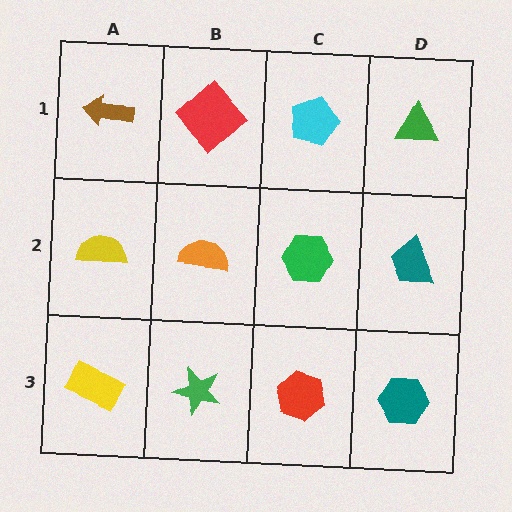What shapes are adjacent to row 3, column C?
A green hexagon (row 2, column C), a green star (row 3, column B), a teal hexagon (row 3, column D).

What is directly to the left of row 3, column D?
A red hexagon.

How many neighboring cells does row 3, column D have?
2.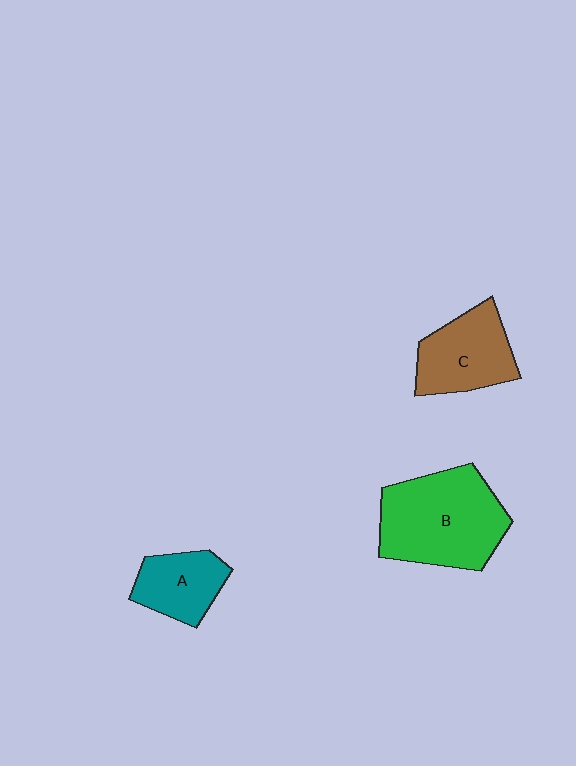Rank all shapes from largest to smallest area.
From largest to smallest: B (green), C (brown), A (teal).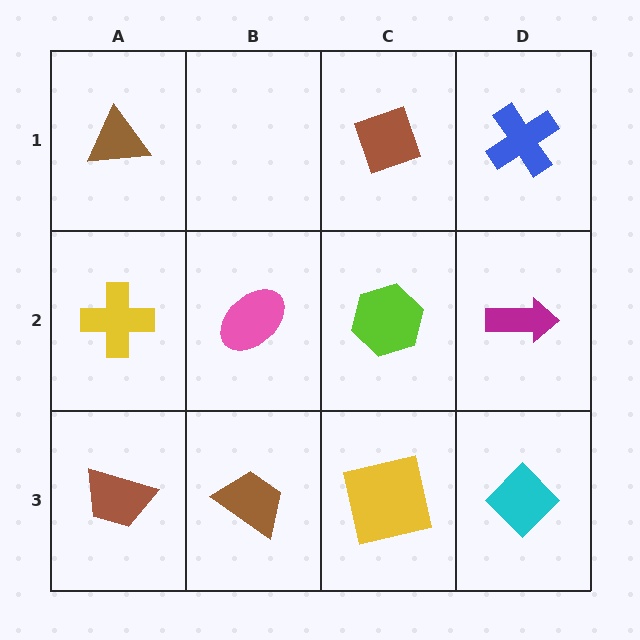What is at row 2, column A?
A yellow cross.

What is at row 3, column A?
A brown trapezoid.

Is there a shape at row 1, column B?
No, that cell is empty.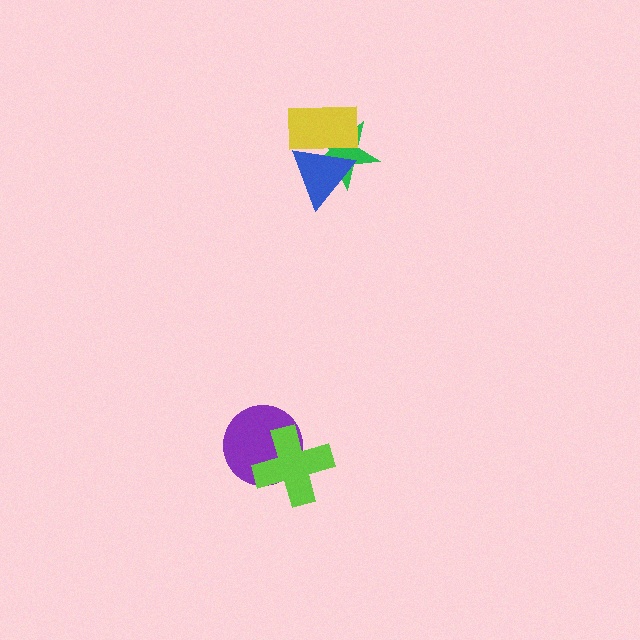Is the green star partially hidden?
Yes, it is partially covered by another shape.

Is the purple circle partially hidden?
Yes, it is partially covered by another shape.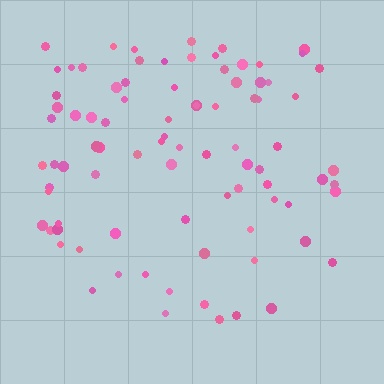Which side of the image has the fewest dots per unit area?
The bottom.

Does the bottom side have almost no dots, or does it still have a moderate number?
Still a moderate number, just noticeably fewer than the top.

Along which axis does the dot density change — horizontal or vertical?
Vertical.